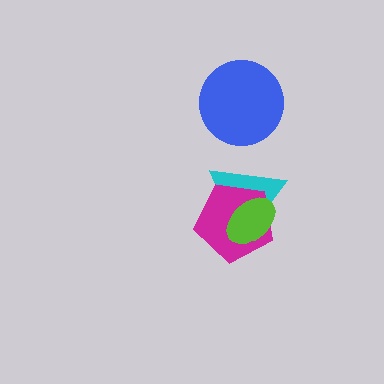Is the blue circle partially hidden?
No, no other shape covers it.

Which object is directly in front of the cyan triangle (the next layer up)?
The magenta pentagon is directly in front of the cyan triangle.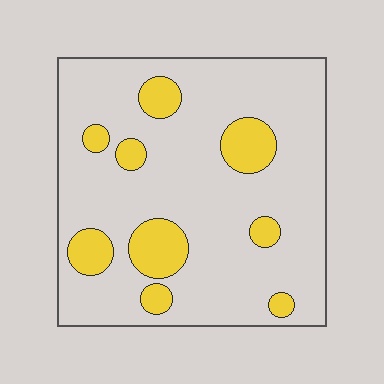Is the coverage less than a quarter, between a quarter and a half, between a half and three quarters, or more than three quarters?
Less than a quarter.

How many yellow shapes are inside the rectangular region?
9.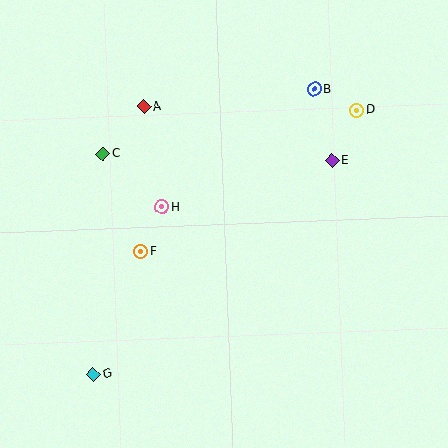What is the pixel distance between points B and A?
The distance between B and A is 171 pixels.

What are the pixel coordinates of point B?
Point B is at (314, 89).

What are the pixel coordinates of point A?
Point A is at (144, 107).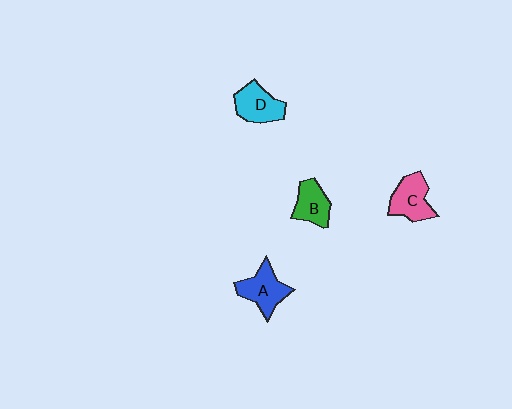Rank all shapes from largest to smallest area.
From largest to smallest: A (blue), C (pink), D (cyan), B (green).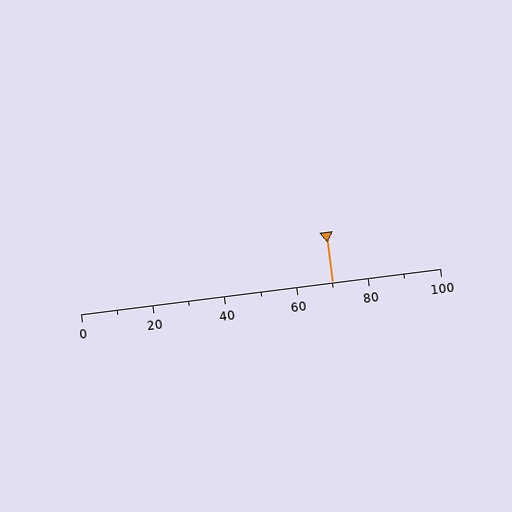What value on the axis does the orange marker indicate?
The marker indicates approximately 70.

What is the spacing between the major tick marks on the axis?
The major ticks are spaced 20 apart.